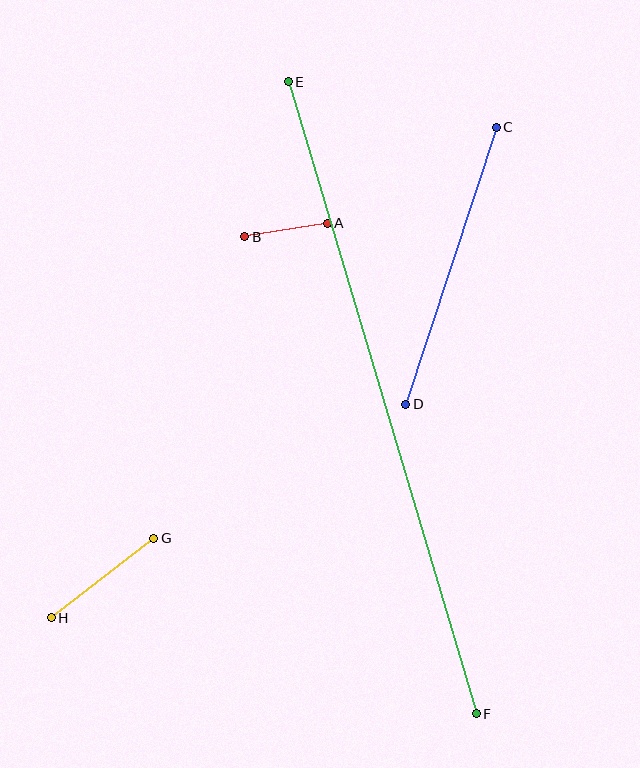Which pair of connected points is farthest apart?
Points E and F are farthest apart.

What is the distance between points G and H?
The distance is approximately 130 pixels.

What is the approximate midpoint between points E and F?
The midpoint is at approximately (382, 398) pixels.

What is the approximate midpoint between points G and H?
The midpoint is at approximately (102, 578) pixels.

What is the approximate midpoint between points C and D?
The midpoint is at approximately (451, 266) pixels.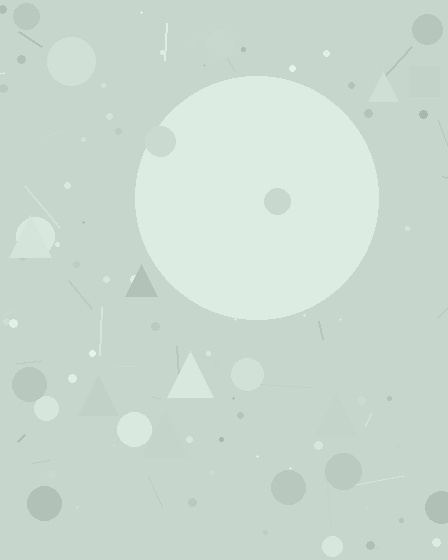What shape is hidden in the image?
A circle is hidden in the image.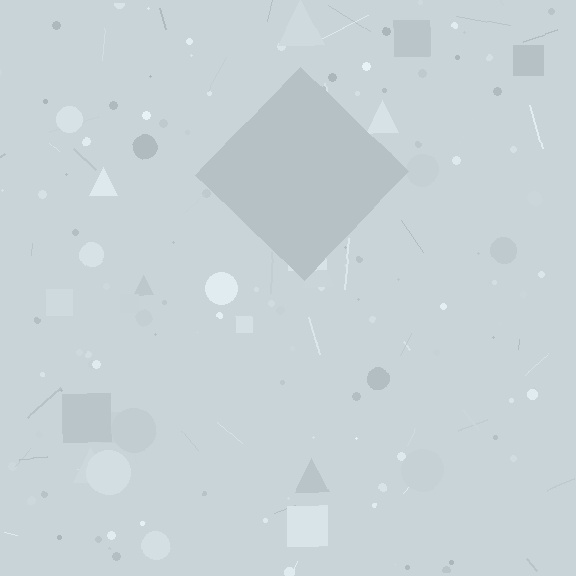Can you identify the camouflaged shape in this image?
The camouflaged shape is a diamond.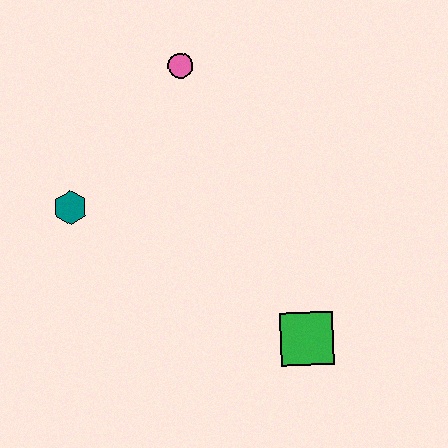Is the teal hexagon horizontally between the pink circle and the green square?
No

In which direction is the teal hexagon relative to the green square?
The teal hexagon is to the left of the green square.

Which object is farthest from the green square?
The pink circle is farthest from the green square.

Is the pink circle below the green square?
No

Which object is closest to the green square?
The teal hexagon is closest to the green square.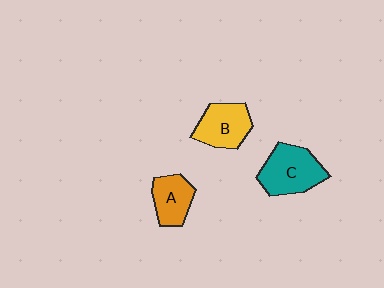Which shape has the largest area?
Shape C (teal).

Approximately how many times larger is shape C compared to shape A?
Approximately 1.5 times.